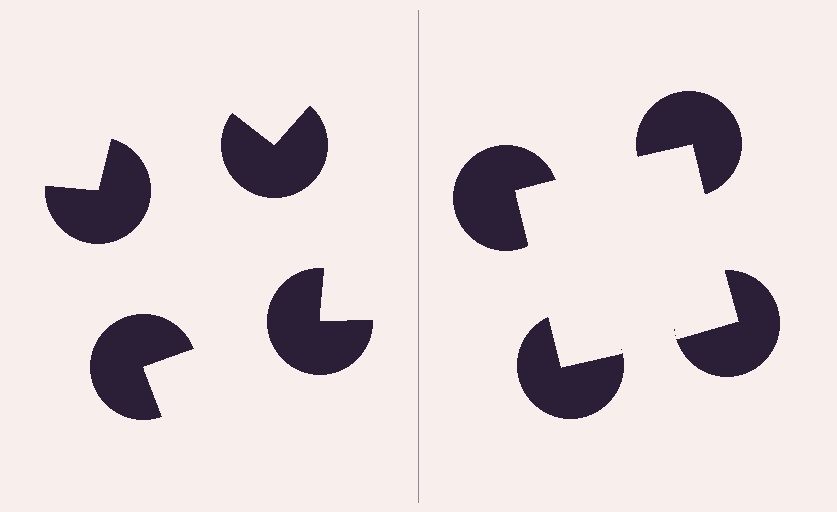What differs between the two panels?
The pac-man discs are positioned identically on both sides; only the wedge orientations differ. On the right they align to a square; on the left they are misaligned.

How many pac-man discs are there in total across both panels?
8 — 4 on each side.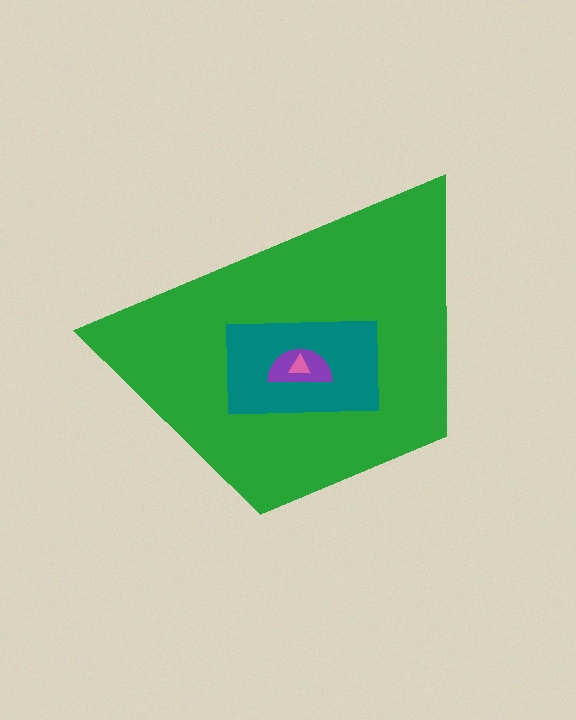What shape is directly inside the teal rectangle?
The purple semicircle.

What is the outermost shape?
The green trapezoid.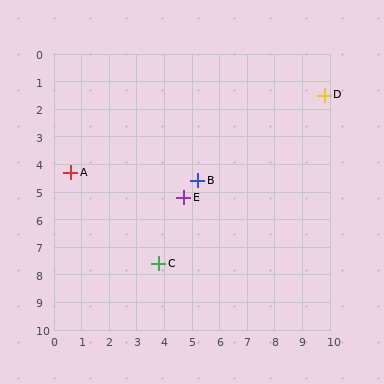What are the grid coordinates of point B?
Point B is at approximately (5.2, 4.6).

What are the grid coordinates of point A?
Point A is at approximately (0.6, 4.3).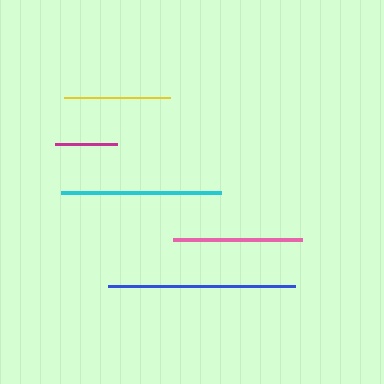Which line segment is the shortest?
The magenta line is the shortest at approximately 62 pixels.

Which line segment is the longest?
The blue line is the longest at approximately 187 pixels.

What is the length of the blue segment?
The blue segment is approximately 187 pixels long.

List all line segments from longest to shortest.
From longest to shortest: blue, cyan, pink, yellow, magenta.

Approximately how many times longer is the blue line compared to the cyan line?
The blue line is approximately 1.2 times the length of the cyan line.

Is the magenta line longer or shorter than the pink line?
The pink line is longer than the magenta line.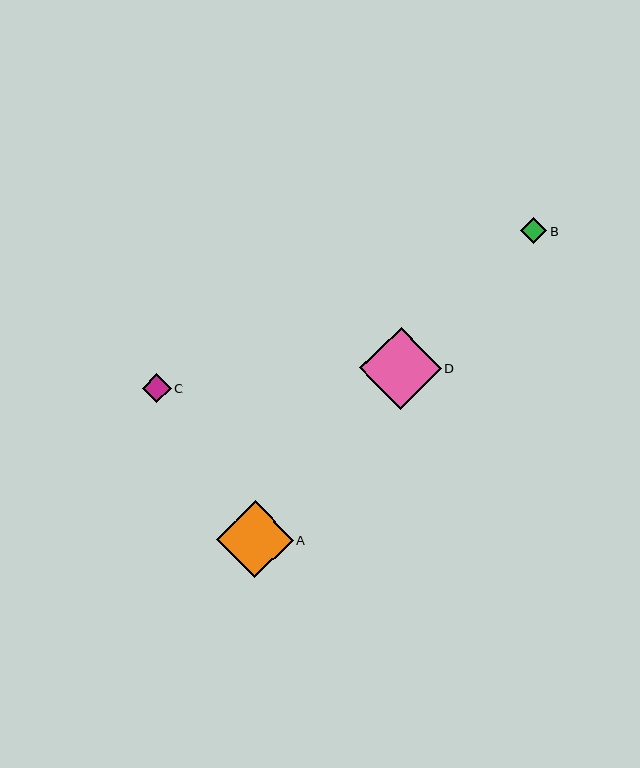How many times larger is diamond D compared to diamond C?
Diamond D is approximately 2.8 times the size of diamond C.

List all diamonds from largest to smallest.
From largest to smallest: D, A, C, B.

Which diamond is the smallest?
Diamond B is the smallest with a size of approximately 26 pixels.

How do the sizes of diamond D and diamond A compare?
Diamond D and diamond A are approximately the same size.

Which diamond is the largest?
Diamond D is the largest with a size of approximately 82 pixels.